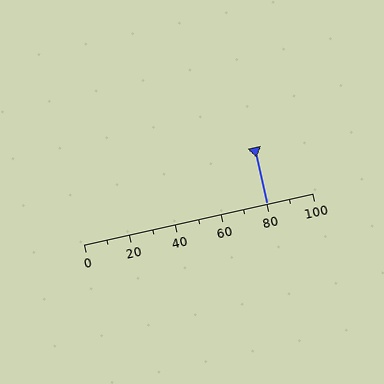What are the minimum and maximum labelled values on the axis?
The axis runs from 0 to 100.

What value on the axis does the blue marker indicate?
The marker indicates approximately 80.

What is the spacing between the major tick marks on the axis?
The major ticks are spaced 20 apart.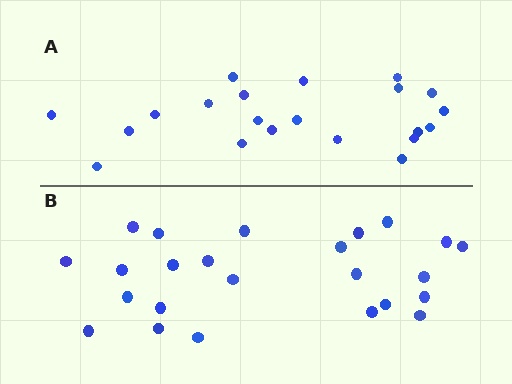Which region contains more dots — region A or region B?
Region B (the bottom region) has more dots.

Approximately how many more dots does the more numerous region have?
Region B has just a few more — roughly 2 or 3 more dots than region A.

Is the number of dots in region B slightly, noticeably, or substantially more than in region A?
Region B has only slightly more — the two regions are fairly close. The ratio is roughly 1.1 to 1.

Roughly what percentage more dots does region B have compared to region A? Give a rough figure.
About 15% more.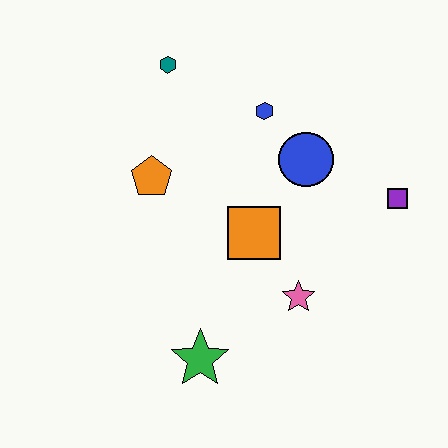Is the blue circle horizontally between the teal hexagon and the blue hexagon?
No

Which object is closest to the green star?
The pink star is closest to the green star.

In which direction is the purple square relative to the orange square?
The purple square is to the right of the orange square.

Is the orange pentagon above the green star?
Yes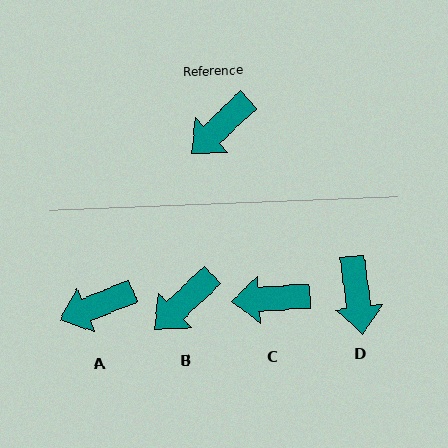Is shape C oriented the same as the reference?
No, it is off by about 40 degrees.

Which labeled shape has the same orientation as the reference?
B.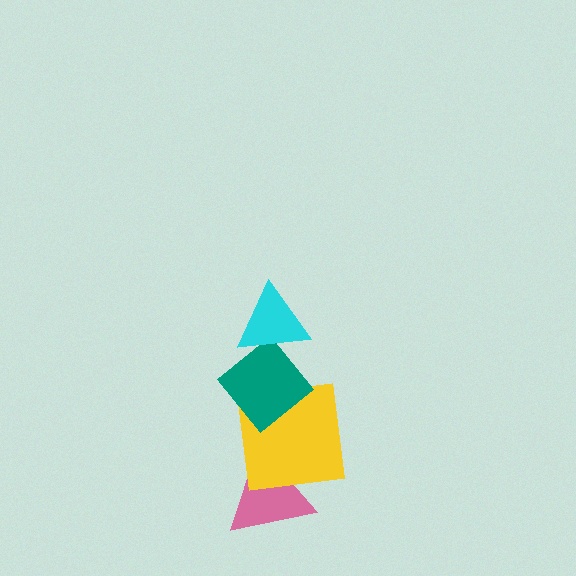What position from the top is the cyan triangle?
The cyan triangle is 1st from the top.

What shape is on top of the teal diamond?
The cyan triangle is on top of the teal diamond.